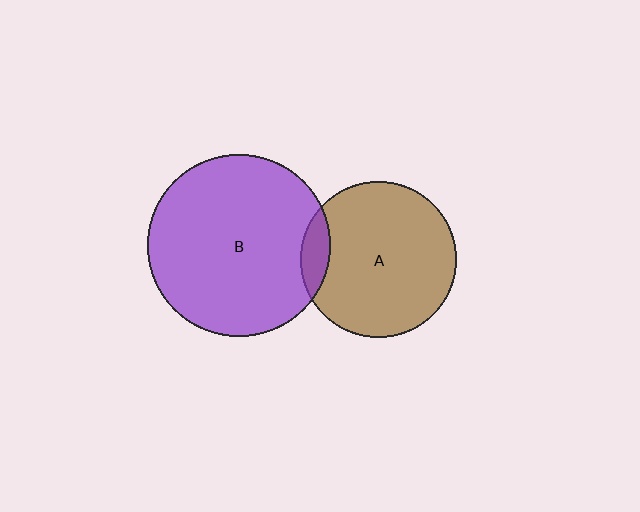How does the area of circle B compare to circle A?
Approximately 1.4 times.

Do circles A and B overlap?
Yes.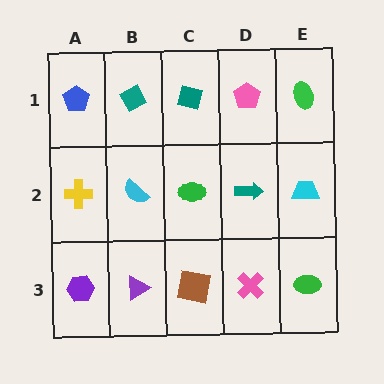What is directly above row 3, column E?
A cyan trapezoid.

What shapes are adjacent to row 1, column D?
A teal arrow (row 2, column D), a teal square (row 1, column C), a green ellipse (row 1, column E).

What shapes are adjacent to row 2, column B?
A teal diamond (row 1, column B), a purple triangle (row 3, column B), a yellow cross (row 2, column A), a green ellipse (row 2, column C).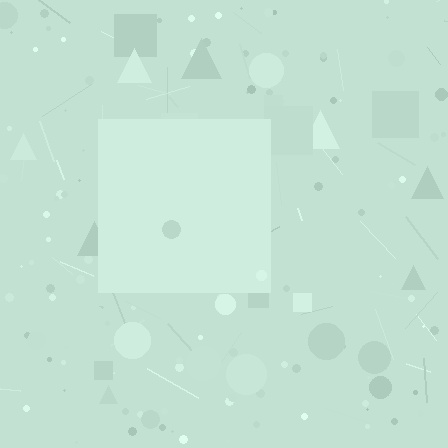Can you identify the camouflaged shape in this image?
The camouflaged shape is a square.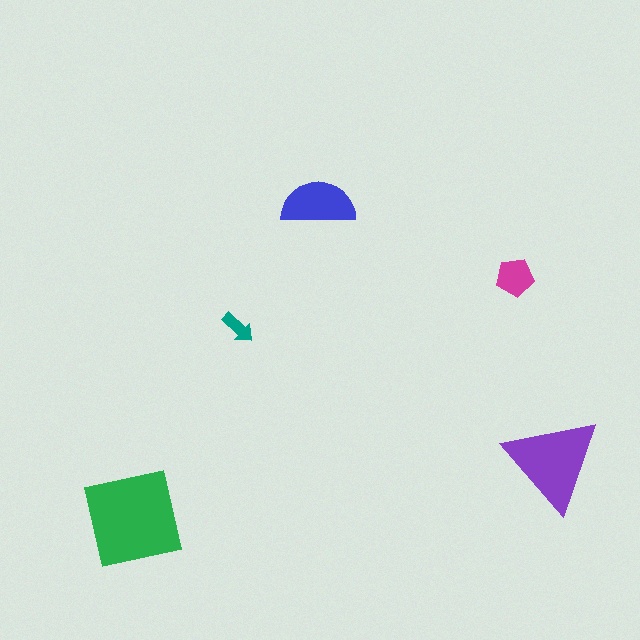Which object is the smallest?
The teal arrow.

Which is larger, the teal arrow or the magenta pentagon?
The magenta pentagon.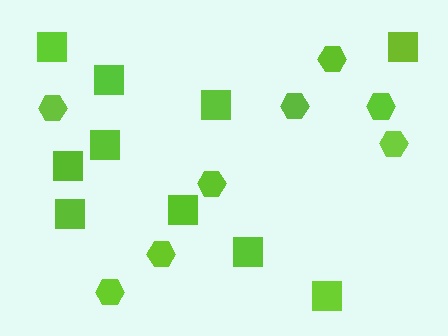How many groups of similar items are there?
There are 2 groups: one group of squares (10) and one group of hexagons (8).